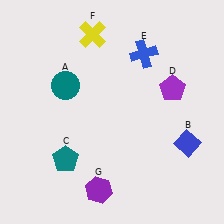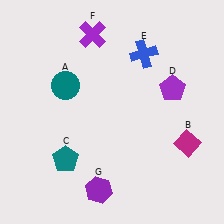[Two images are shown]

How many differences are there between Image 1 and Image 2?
There are 2 differences between the two images.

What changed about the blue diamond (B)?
In Image 1, B is blue. In Image 2, it changed to magenta.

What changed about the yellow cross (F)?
In Image 1, F is yellow. In Image 2, it changed to purple.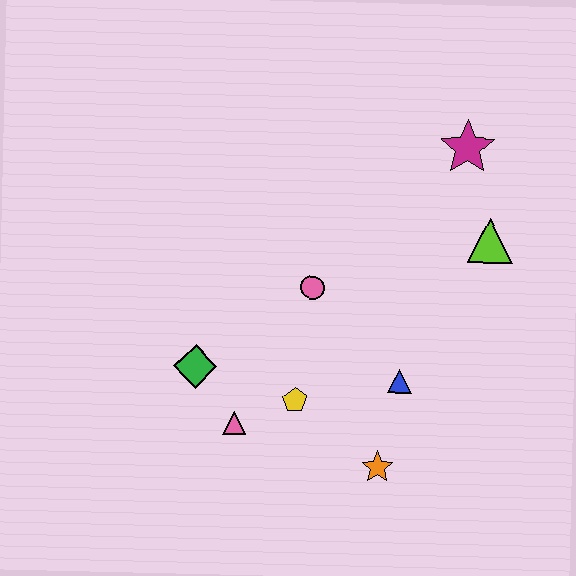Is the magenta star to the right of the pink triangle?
Yes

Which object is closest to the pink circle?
The yellow pentagon is closest to the pink circle.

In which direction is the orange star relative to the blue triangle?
The orange star is below the blue triangle.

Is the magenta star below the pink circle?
No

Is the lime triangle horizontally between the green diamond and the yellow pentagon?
No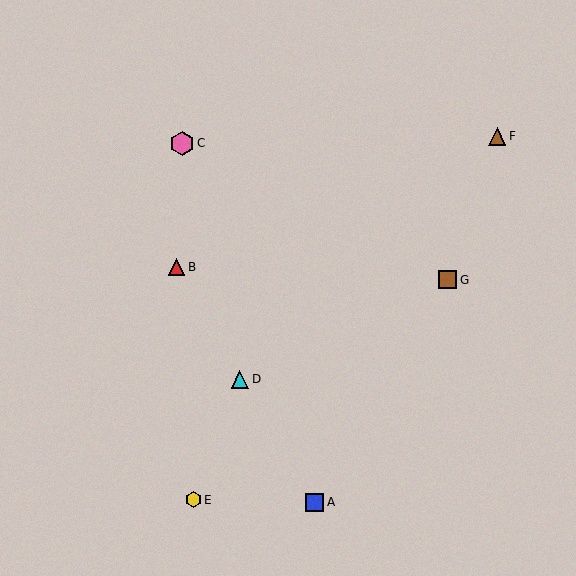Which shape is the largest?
The pink hexagon (labeled C) is the largest.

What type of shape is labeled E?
Shape E is a yellow hexagon.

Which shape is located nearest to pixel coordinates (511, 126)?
The brown triangle (labeled F) at (497, 136) is nearest to that location.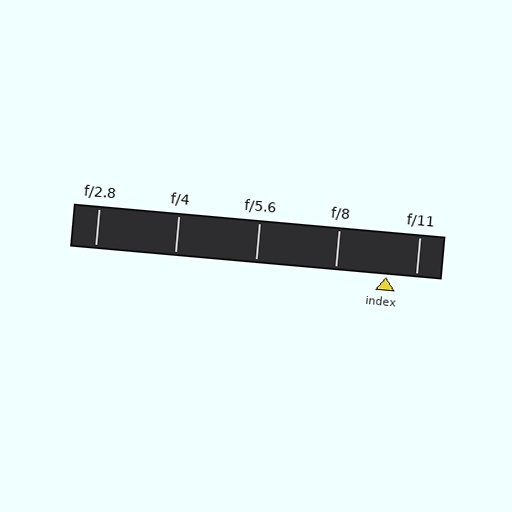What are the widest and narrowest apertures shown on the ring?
The widest aperture shown is f/2.8 and the narrowest is f/11.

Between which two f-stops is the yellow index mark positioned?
The index mark is between f/8 and f/11.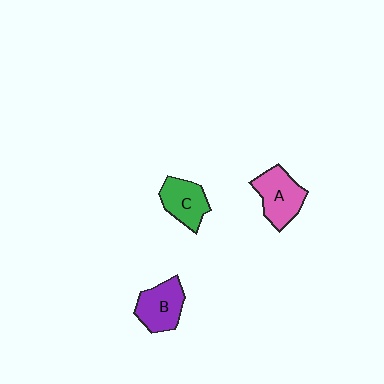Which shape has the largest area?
Shape A (pink).